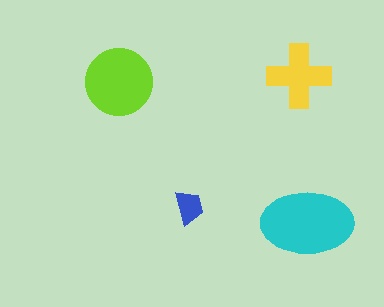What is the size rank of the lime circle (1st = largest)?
2nd.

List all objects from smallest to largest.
The blue trapezoid, the yellow cross, the lime circle, the cyan ellipse.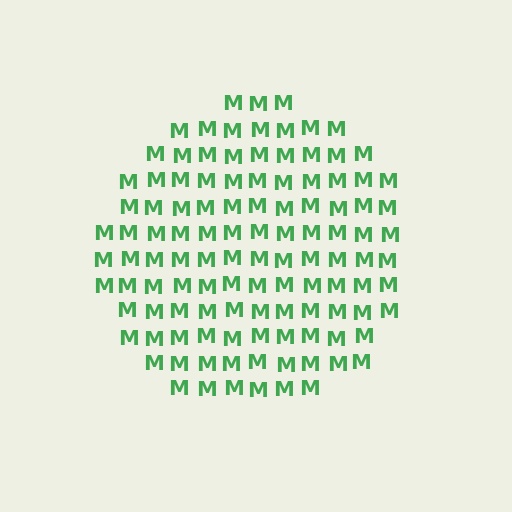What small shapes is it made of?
It is made of small letter M's.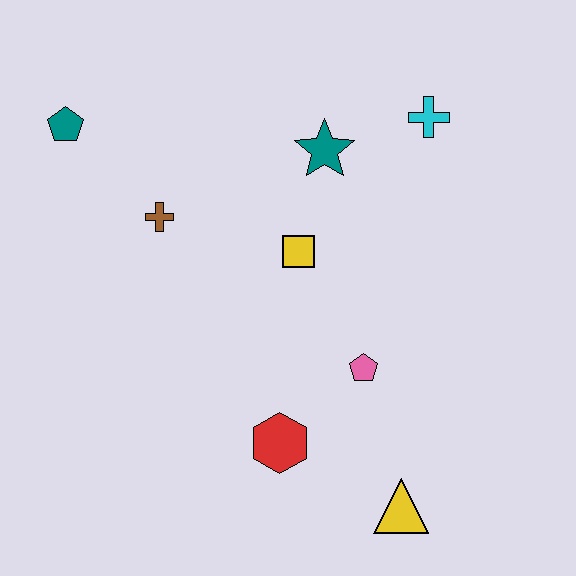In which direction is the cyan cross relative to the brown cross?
The cyan cross is to the right of the brown cross.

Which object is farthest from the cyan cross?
The yellow triangle is farthest from the cyan cross.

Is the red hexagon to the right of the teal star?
No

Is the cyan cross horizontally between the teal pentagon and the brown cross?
No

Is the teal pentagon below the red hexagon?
No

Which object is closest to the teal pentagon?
The brown cross is closest to the teal pentagon.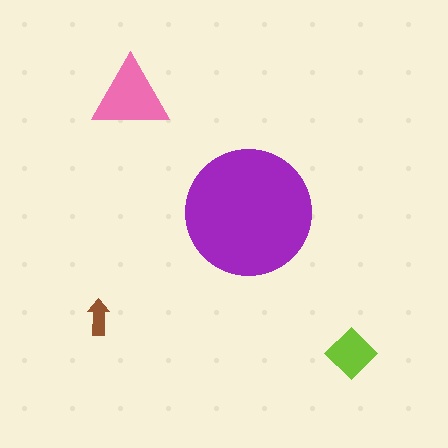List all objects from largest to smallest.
The purple circle, the pink triangle, the lime diamond, the brown arrow.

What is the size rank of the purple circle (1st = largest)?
1st.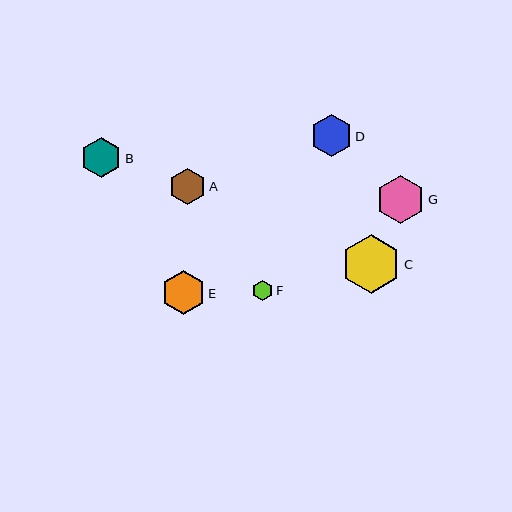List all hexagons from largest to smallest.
From largest to smallest: C, G, E, D, B, A, F.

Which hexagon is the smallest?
Hexagon F is the smallest with a size of approximately 21 pixels.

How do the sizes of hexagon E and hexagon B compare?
Hexagon E and hexagon B are approximately the same size.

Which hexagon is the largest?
Hexagon C is the largest with a size of approximately 59 pixels.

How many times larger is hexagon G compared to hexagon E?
Hexagon G is approximately 1.1 times the size of hexagon E.